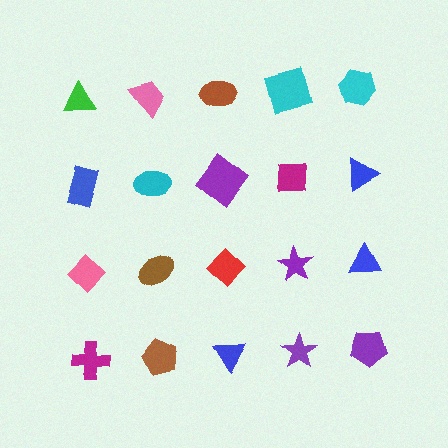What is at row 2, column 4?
A magenta square.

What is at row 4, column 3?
A blue triangle.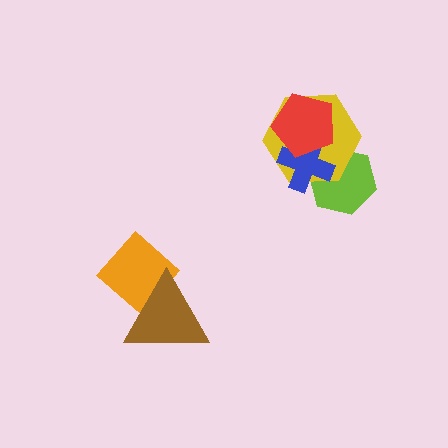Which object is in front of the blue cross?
The red pentagon is in front of the blue cross.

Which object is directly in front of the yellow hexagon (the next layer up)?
The blue cross is directly in front of the yellow hexagon.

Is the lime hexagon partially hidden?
Yes, it is partially covered by another shape.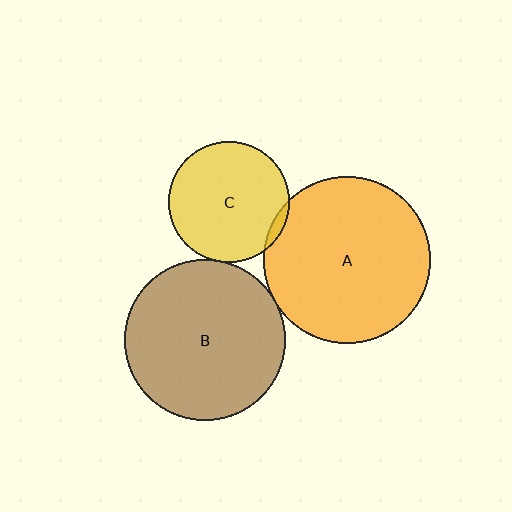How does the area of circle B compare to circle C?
Approximately 1.8 times.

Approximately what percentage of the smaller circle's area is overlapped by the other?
Approximately 5%.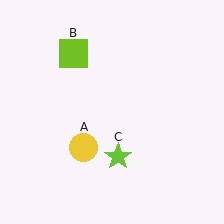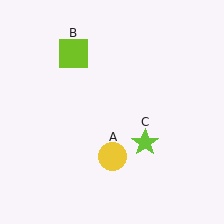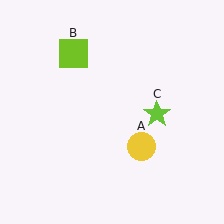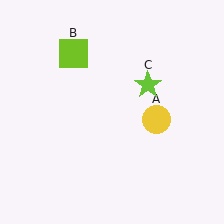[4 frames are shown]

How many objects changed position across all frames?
2 objects changed position: yellow circle (object A), lime star (object C).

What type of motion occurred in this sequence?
The yellow circle (object A), lime star (object C) rotated counterclockwise around the center of the scene.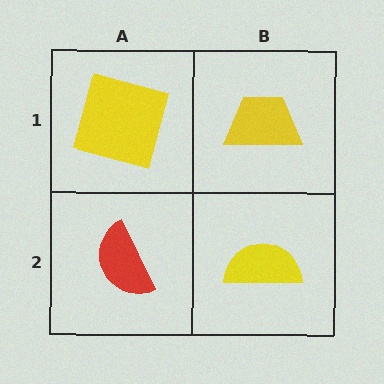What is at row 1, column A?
A yellow square.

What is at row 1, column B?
A yellow trapezoid.